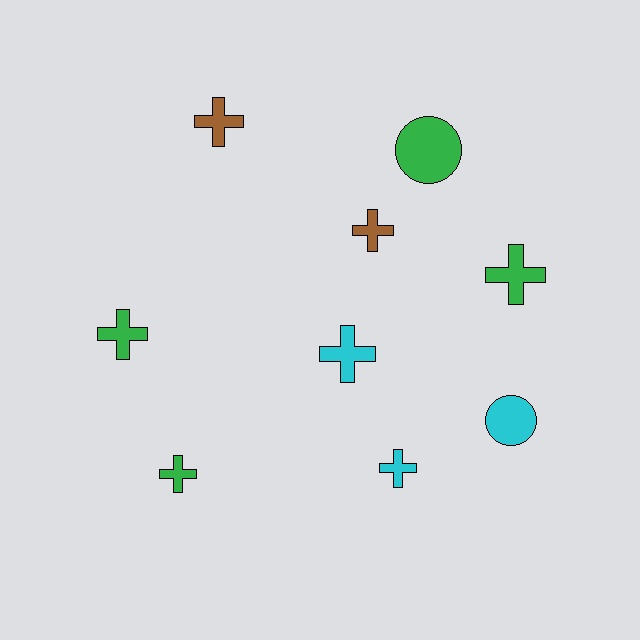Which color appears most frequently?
Green, with 4 objects.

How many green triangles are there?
There are no green triangles.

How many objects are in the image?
There are 9 objects.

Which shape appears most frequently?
Cross, with 7 objects.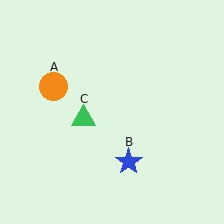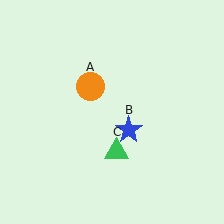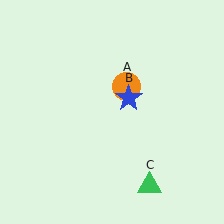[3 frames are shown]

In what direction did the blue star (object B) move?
The blue star (object B) moved up.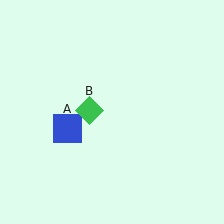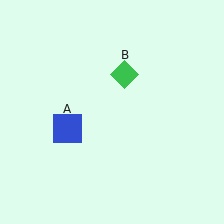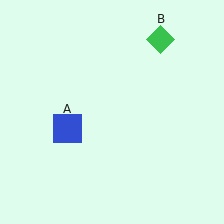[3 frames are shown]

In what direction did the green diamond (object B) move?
The green diamond (object B) moved up and to the right.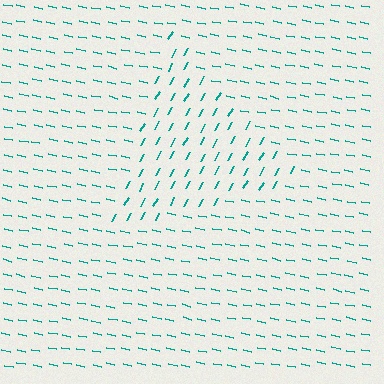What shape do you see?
I see a triangle.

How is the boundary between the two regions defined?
The boundary is defined purely by a change in line orientation (approximately 72 degrees difference). All lines are the same color and thickness.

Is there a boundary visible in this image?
Yes, there is a texture boundary formed by a change in line orientation.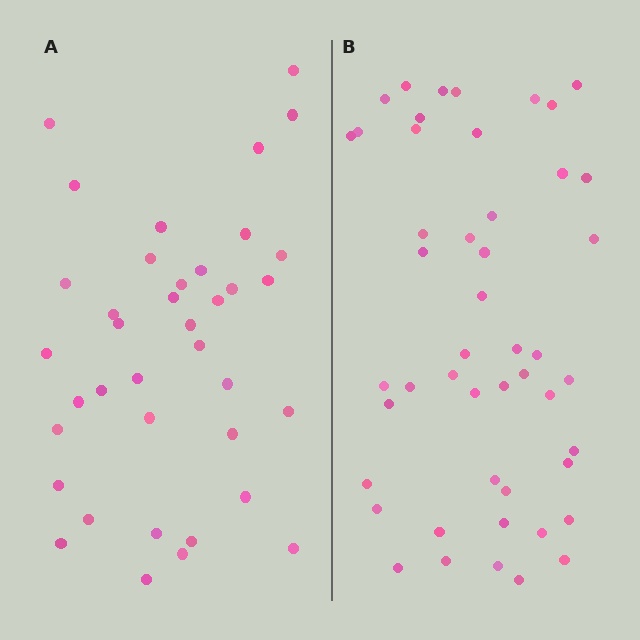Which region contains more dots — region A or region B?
Region B (the right region) has more dots.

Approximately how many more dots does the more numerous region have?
Region B has roughly 10 or so more dots than region A.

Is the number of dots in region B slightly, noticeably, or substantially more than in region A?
Region B has noticeably more, but not dramatically so. The ratio is roughly 1.3 to 1.